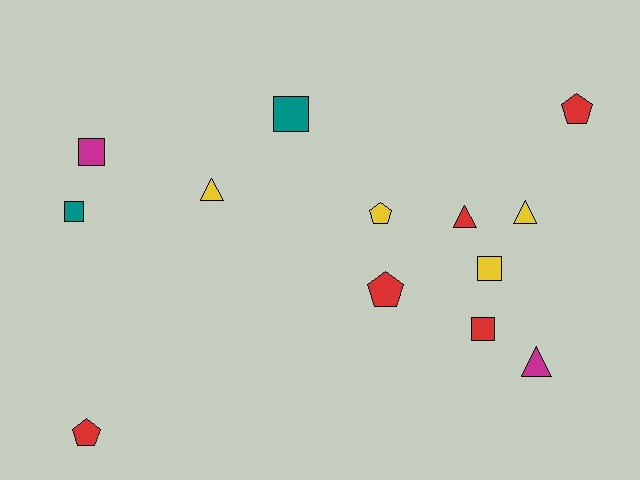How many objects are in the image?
There are 13 objects.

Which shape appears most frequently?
Square, with 5 objects.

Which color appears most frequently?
Red, with 5 objects.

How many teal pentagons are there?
There are no teal pentagons.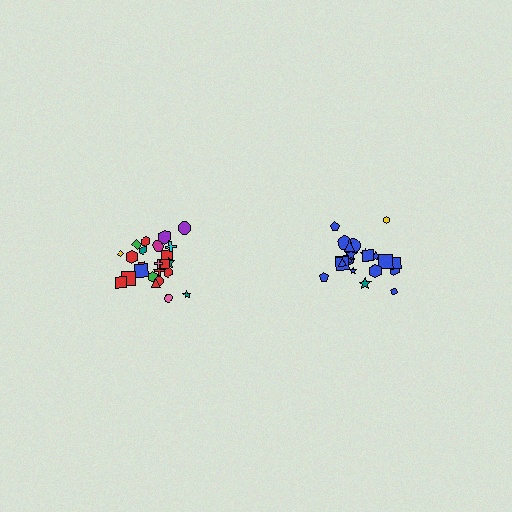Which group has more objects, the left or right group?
The left group.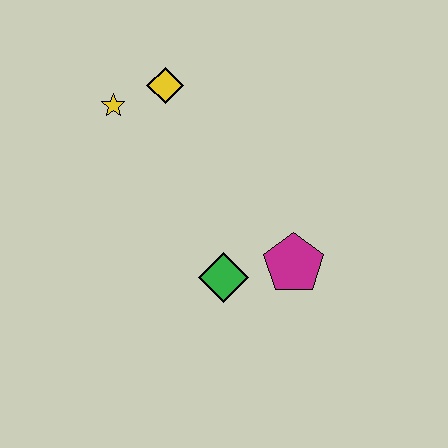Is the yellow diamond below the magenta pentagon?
No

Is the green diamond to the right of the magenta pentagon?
No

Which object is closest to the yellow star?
The yellow diamond is closest to the yellow star.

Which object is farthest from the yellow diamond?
The magenta pentagon is farthest from the yellow diamond.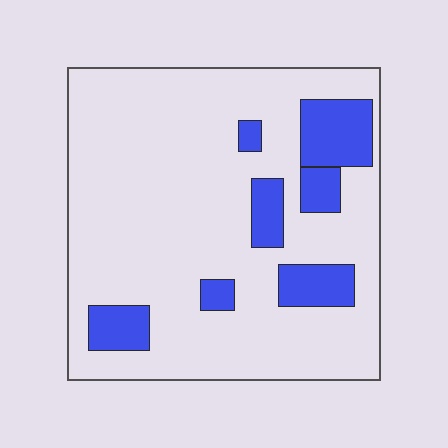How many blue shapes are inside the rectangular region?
7.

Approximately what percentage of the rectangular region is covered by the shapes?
Approximately 15%.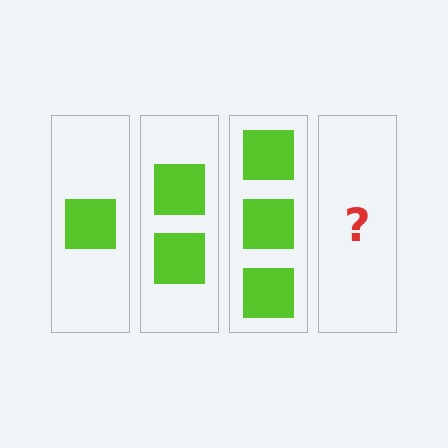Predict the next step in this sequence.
The next step is 4 squares.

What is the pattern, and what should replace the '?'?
The pattern is that each step adds one more square. The '?' should be 4 squares.